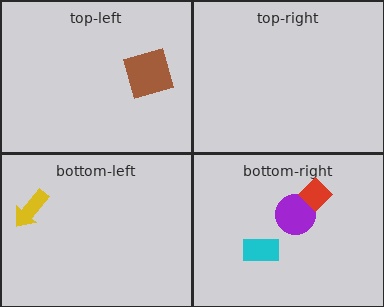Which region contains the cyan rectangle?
The bottom-right region.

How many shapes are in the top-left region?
1.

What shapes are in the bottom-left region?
The yellow arrow.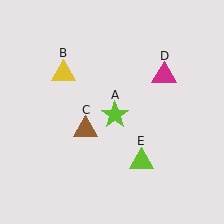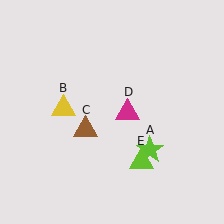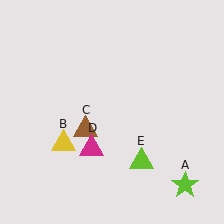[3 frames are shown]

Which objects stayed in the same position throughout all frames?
Brown triangle (object C) and lime triangle (object E) remained stationary.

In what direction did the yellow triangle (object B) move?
The yellow triangle (object B) moved down.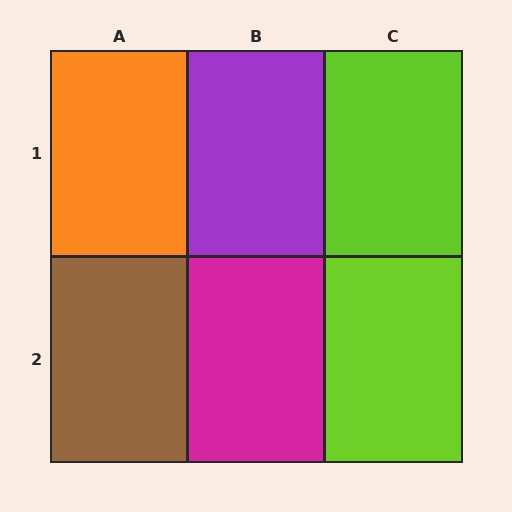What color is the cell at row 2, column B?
Magenta.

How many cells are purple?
1 cell is purple.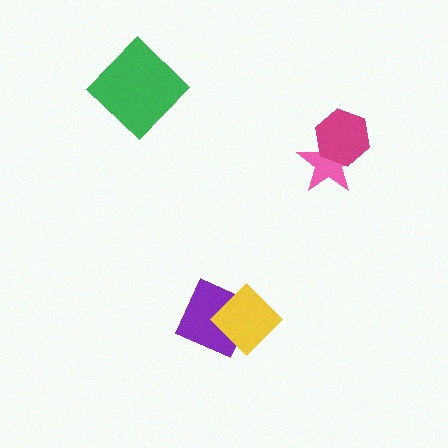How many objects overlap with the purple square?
1 object overlaps with the purple square.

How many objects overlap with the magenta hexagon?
1 object overlaps with the magenta hexagon.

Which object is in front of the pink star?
The magenta hexagon is in front of the pink star.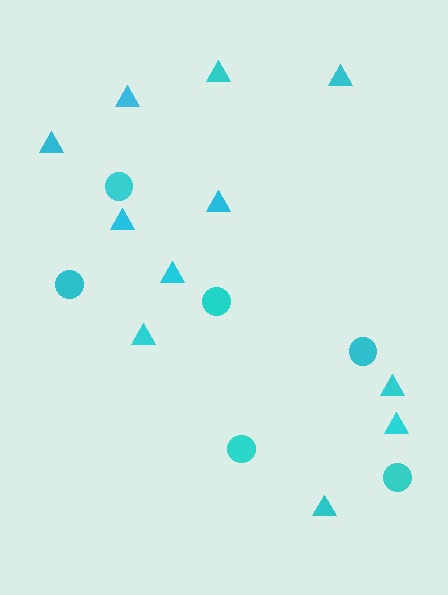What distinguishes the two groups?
There are 2 groups: one group of triangles (11) and one group of circles (6).